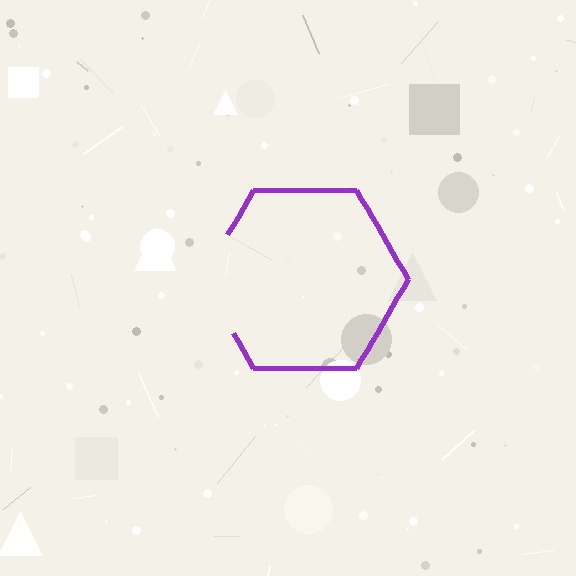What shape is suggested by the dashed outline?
The dashed outline suggests a hexagon.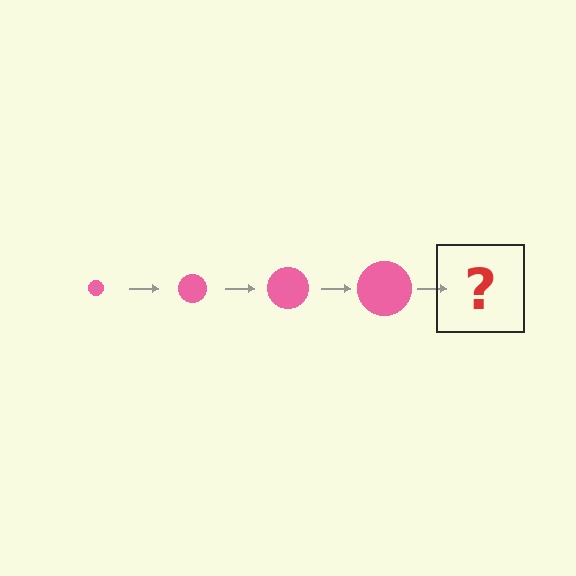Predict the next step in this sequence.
The next step is a pink circle, larger than the previous one.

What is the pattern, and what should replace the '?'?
The pattern is that the circle gets progressively larger each step. The '?' should be a pink circle, larger than the previous one.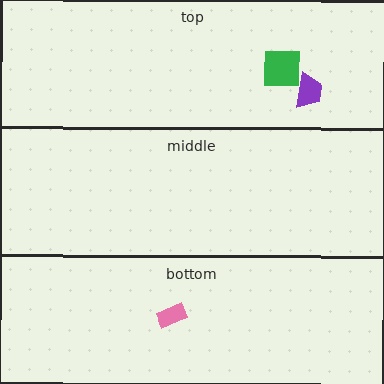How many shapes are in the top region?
2.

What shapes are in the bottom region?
The pink rectangle.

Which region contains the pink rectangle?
The bottom region.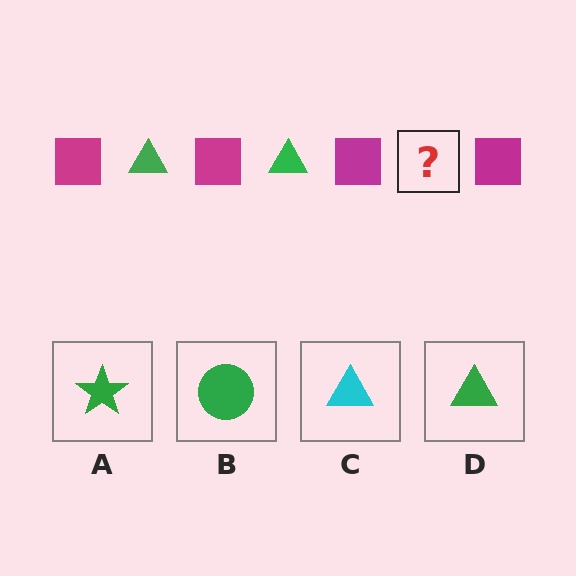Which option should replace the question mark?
Option D.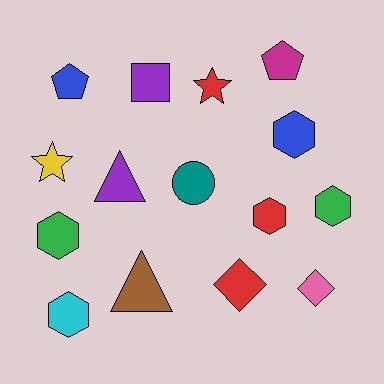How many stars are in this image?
There are 2 stars.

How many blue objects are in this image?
There are 2 blue objects.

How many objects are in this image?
There are 15 objects.